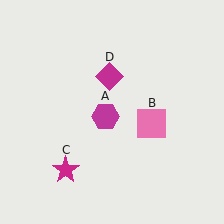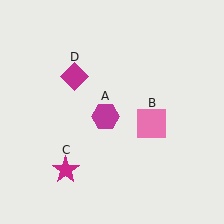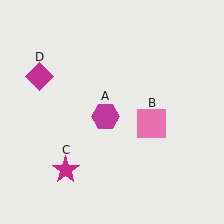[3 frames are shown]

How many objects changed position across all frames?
1 object changed position: magenta diamond (object D).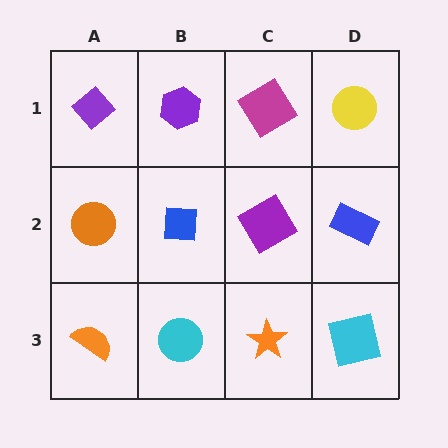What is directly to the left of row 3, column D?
An orange star.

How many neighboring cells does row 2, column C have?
4.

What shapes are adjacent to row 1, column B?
A blue square (row 2, column B), a purple diamond (row 1, column A), a magenta diamond (row 1, column C).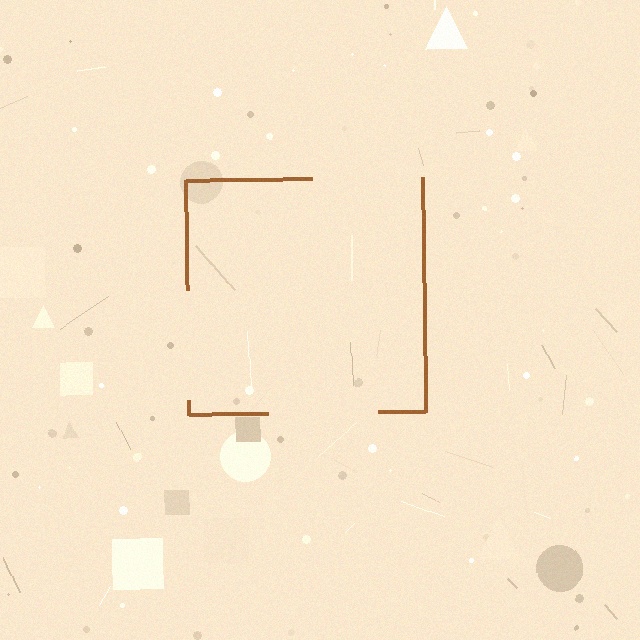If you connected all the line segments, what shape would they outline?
They would outline a square.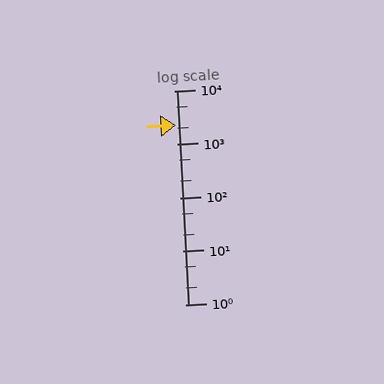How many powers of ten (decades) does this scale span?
The scale spans 4 decades, from 1 to 10000.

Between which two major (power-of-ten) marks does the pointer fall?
The pointer is between 1000 and 10000.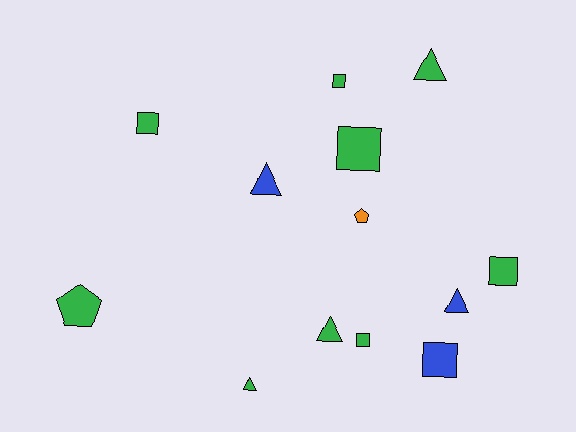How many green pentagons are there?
There is 1 green pentagon.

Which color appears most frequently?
Green, with 9 objects.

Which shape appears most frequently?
Square, with 6 objects.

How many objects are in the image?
There are 13 objects.